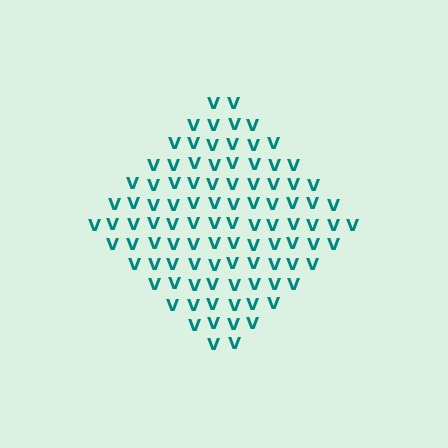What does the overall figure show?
The overall figure shows a diamond.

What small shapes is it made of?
It is made of small letter V's.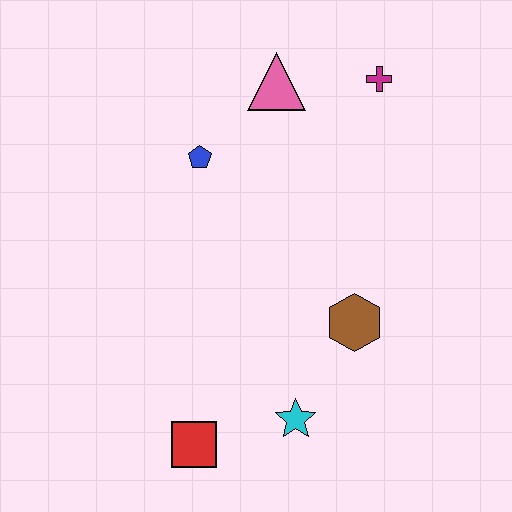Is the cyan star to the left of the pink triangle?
No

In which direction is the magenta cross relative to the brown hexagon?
The magenta cross is above the brown hexagon.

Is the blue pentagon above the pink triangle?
No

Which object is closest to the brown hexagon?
The cyan star is closest to the brown hexagon.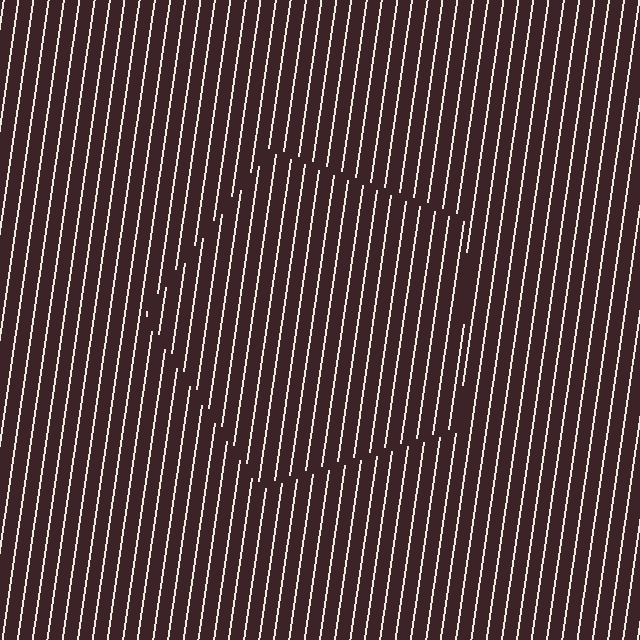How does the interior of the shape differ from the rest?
The interior of the shape contains the same grating, shifted by half a period — the contour is defined by the phase discontinuity where line-ends from the inner and outer gratings abut.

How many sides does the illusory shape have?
5 sides — the line-ends trace a pentagon.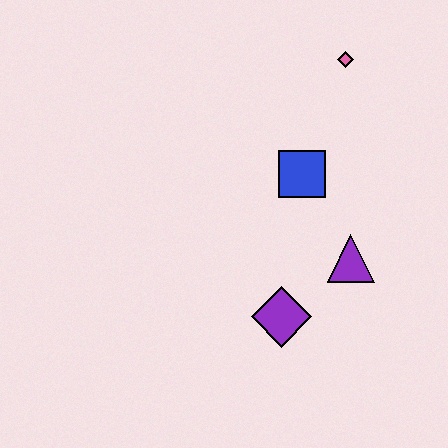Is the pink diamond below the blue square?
No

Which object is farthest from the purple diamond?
The pink diamond is farthest from the purple diamond.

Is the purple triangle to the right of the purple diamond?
Yes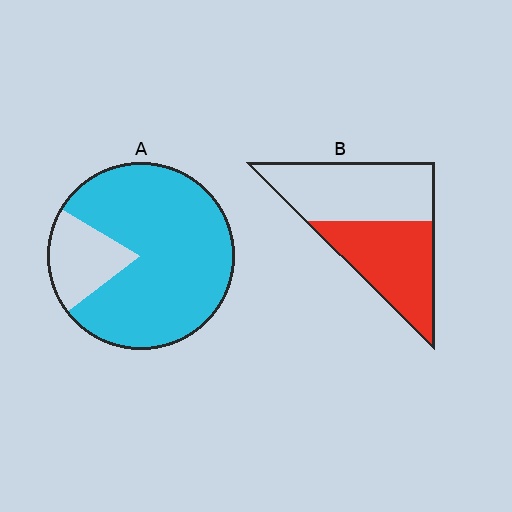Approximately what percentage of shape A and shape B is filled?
A is approximately 80% and B is approximately 45%.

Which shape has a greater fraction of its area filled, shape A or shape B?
Shape A.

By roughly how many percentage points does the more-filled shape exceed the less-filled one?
By roughly 35 percentage points (A over B).